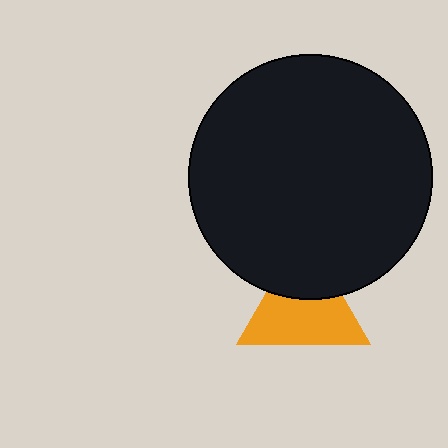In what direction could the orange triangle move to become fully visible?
The orange triangle could move down. That would shift it out from behind the black circle entirely.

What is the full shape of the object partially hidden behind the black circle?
The partially hidden object is an orange triangle.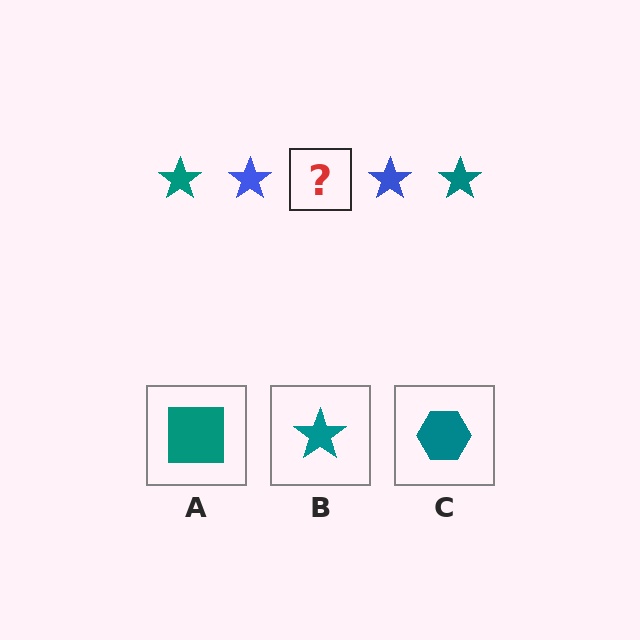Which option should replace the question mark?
Option B.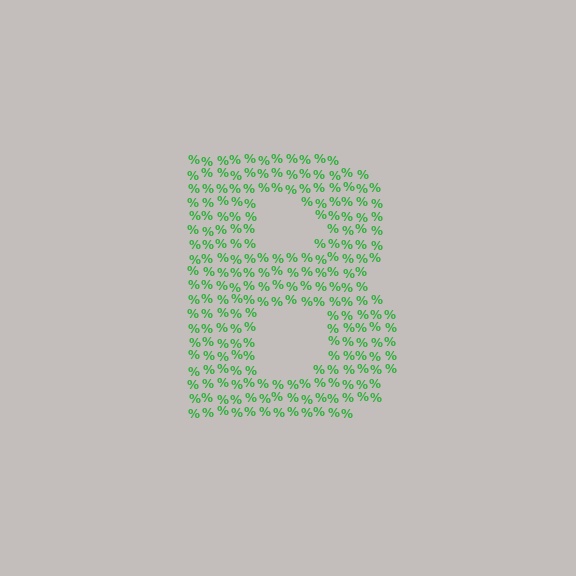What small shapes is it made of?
It is made of small percent signs.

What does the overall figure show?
The overall figure shows the letter B.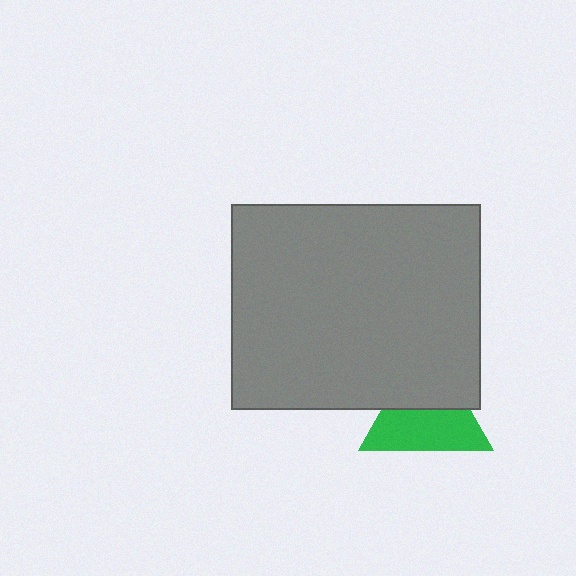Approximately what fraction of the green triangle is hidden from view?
Roughly 42% of the green triangle is hidden behind the gray rectangle.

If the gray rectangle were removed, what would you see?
You would see the complete green triangle.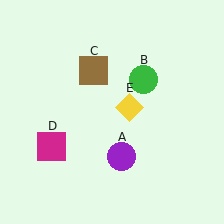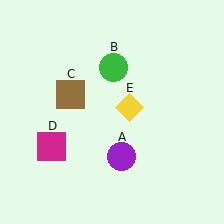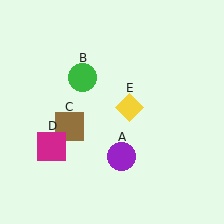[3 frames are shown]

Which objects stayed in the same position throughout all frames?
Purple circle (object A) and magenta square (object D) and yellow diamond (object E) remained stationary.